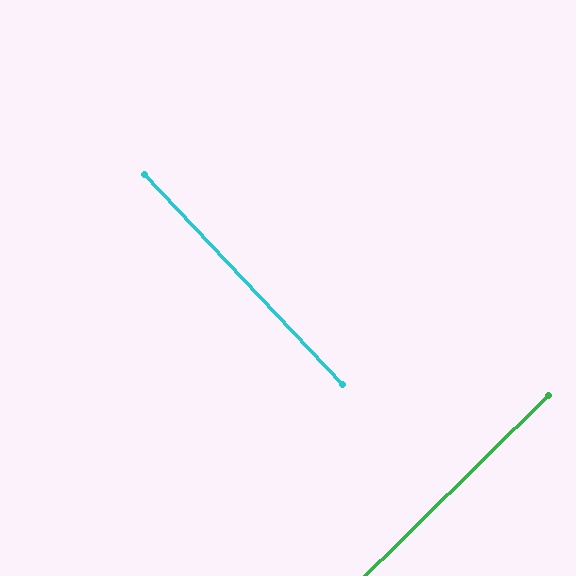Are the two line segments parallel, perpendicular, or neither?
Perpendicular — they meet at approximately 89°.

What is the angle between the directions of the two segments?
Approximately 89 degrees.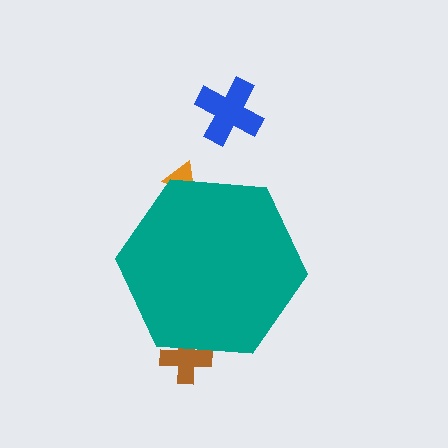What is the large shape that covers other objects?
A teal hexagon.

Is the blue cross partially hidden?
No, the blue cross is fully visible.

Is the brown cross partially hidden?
Yes, the brown cross is partially hidden behind the teal hexagon.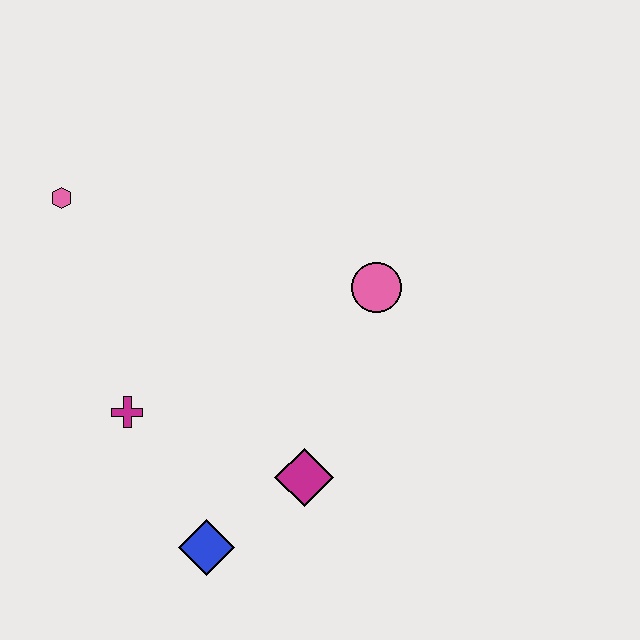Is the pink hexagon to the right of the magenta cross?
No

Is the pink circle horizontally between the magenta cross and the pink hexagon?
No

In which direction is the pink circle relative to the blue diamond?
The pink circle is above the blue diamond.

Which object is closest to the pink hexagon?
The magenta cross is closest to the pink hexagon.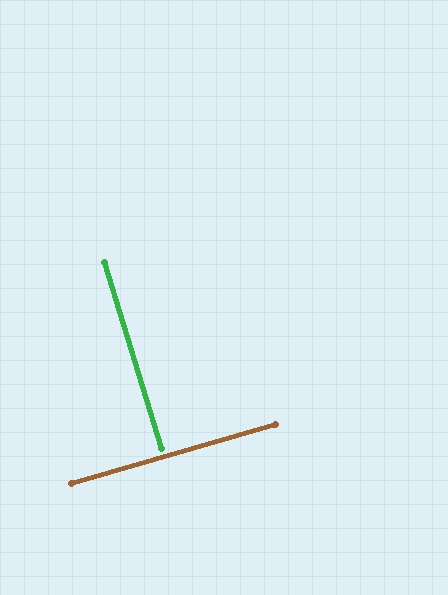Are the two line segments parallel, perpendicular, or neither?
Perpendicular — they meet at approximately 89°.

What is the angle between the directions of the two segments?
Approximately 89 degrees.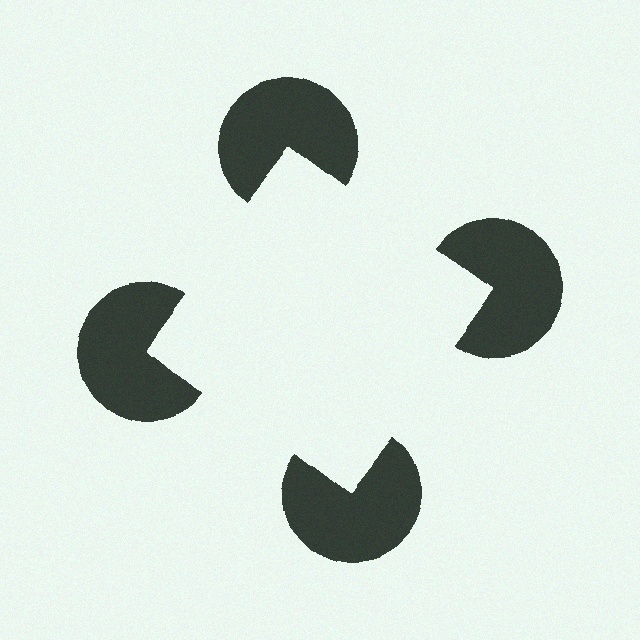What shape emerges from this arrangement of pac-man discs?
An illusory square — its edges are inferred from the aligned wedge cuts in the pac-man discs, not physically drawn.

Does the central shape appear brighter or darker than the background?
It typically appears slightly brighter than the background, even though no actual brightness change is drawn.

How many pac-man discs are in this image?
There are 4 — one at each vertex of the illusory square.